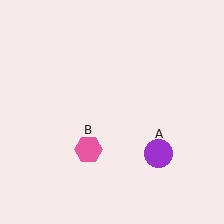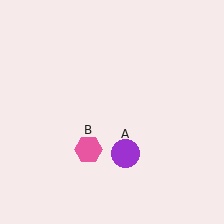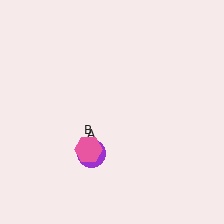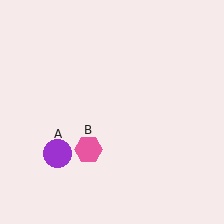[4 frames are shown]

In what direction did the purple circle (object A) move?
The purple circle (object A) moved left.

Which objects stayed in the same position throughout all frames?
Pink hexagon (object B) remained stationary.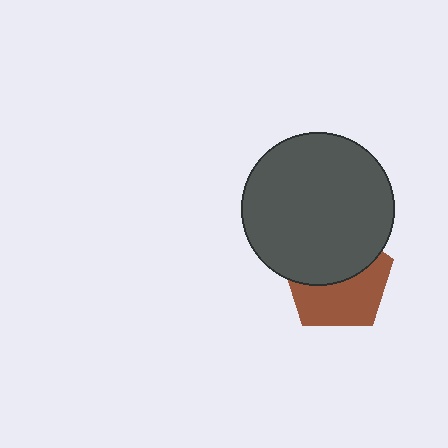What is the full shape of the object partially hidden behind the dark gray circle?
The partially hidden object is a brown pentagon.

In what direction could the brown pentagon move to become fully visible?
The brown pentagon could move down. That would shift it out from behind the dark gray circle entirely.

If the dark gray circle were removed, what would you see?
You would see the complete brown pentagon.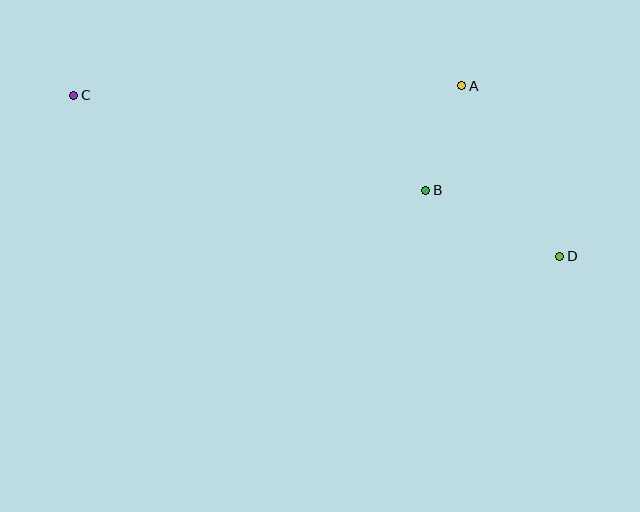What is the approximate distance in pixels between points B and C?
The distance between B and C is approximately 364 pixels.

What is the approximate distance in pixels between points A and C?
The distance between A and C is approximately 388 pixels.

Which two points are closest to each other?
Points A and B are closest to each other.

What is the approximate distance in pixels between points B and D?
The distance between B and D is approximately 149 pixels.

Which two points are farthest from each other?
Points C and D are farthest from each other.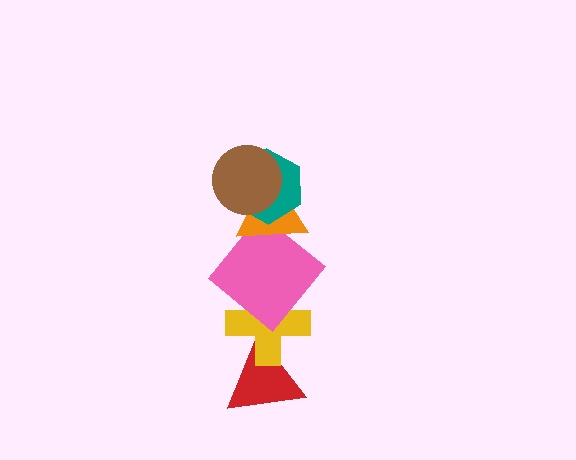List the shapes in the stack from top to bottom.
From top to bottom: the brown circle, the teal hexagon, the orange triangle, the pink diamond, the yellow cross, the red triangle.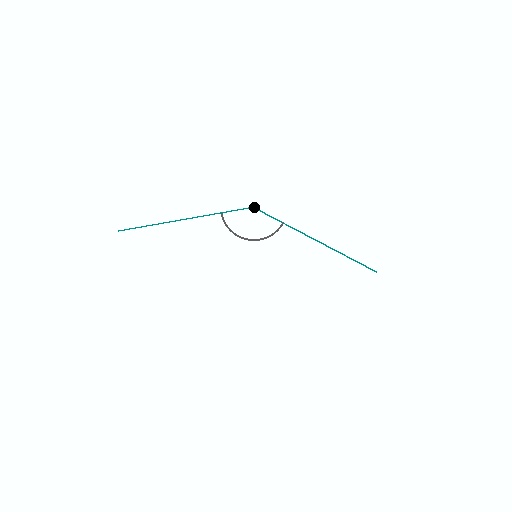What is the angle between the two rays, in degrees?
Approximately 142 degrees.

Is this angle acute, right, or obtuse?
It is obtuse.